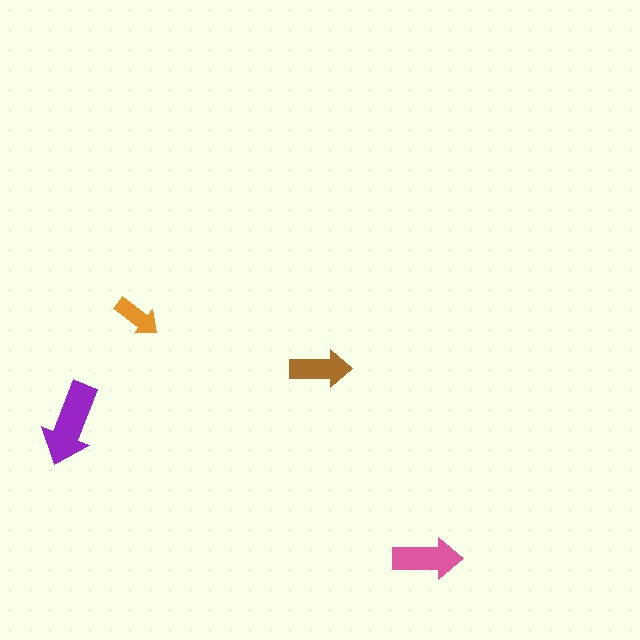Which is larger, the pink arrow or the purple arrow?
The purple one.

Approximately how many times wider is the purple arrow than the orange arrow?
About 1.5 times wider.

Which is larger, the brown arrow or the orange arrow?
The brown one.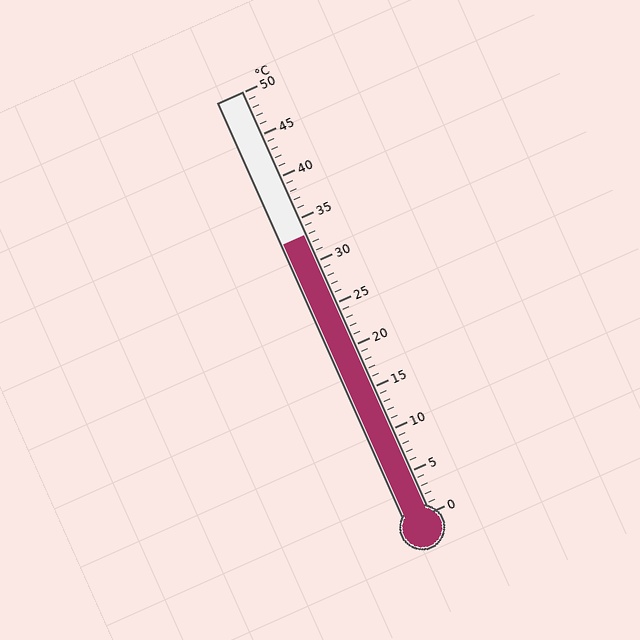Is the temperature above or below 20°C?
The temperature is above 20°C.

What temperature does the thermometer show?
The thermometer shows approximately 33°C.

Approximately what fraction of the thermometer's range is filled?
The thermometer is filled to approximately 65% of its range.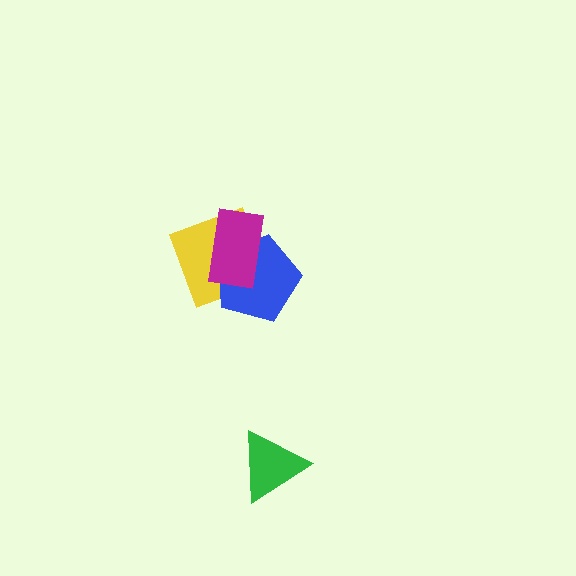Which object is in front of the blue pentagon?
The magenta rectangle is in front of the blue pentagon.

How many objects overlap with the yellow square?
2 objects overlap with the yellow square.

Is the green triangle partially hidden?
No, no other shape covers it.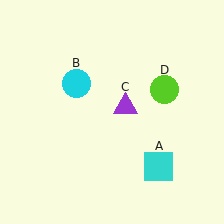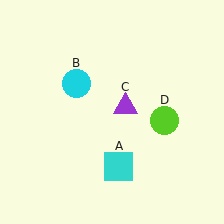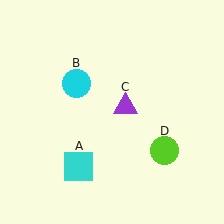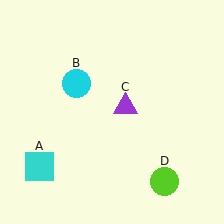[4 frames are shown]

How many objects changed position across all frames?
2 objects changed position: cyan square (object A), lime circle (object D).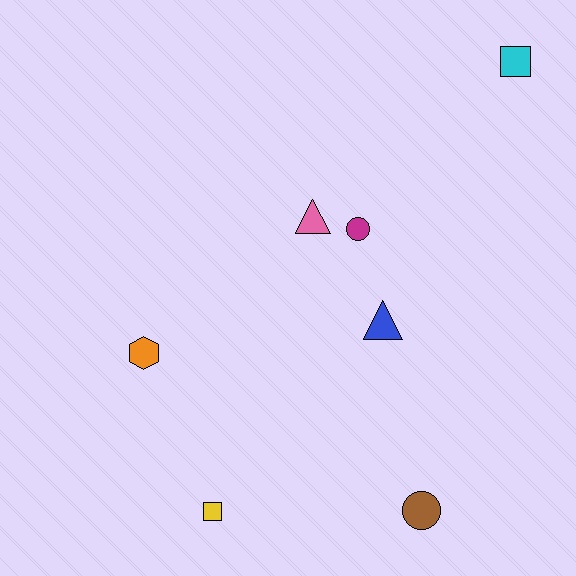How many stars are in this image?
There are no stars.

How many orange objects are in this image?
There is 1 orange object.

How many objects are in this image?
There are 7 objects.